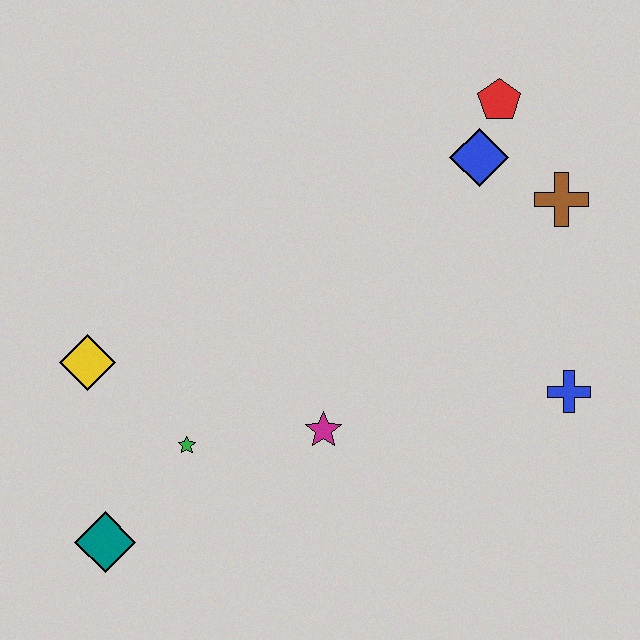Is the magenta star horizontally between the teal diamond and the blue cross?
Yes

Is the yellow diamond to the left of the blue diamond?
Yes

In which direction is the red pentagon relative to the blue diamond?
The red pentagon is above the blue diamond.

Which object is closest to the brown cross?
The blue diamond is closest to the brown cross.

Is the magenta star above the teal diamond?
Yes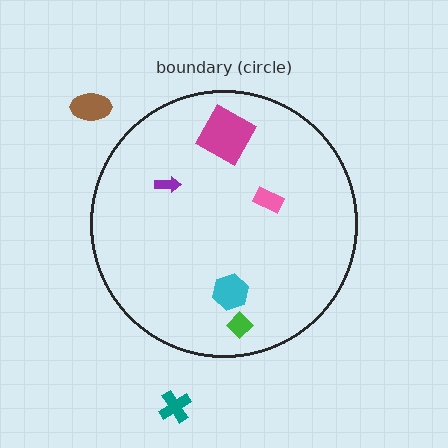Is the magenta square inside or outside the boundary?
Inside.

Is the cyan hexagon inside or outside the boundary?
Inside.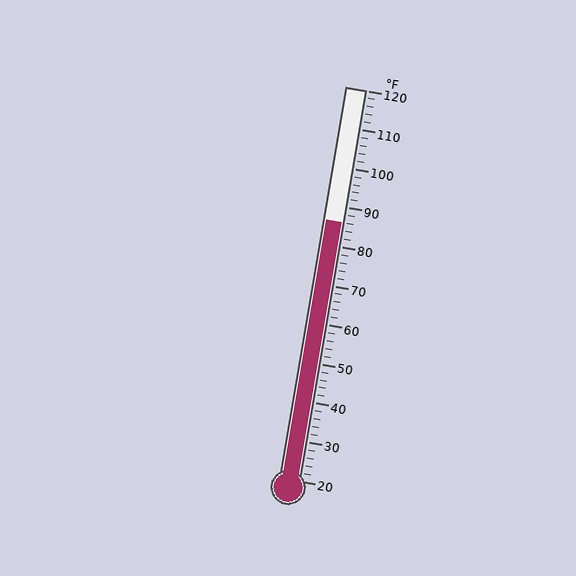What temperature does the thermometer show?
The thermometer shows approximately 86°F.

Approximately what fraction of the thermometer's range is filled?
The thermometer is filled to approximately 65% of its range.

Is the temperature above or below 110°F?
The temperature is below 110°F.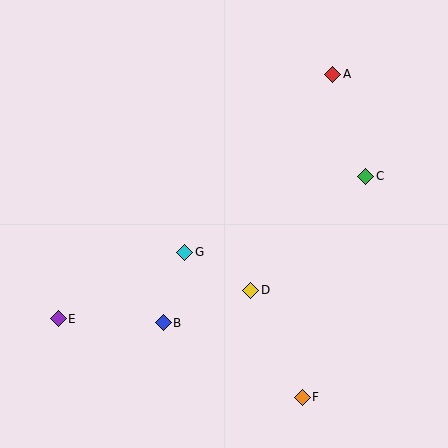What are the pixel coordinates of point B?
Point B is at (163, 323).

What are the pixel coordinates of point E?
Point E is at (58, 319).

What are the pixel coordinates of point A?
Point A is at (333, 74).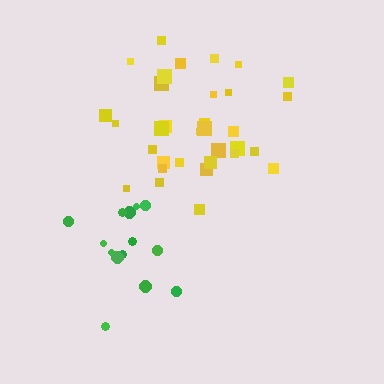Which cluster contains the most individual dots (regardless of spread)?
Yellow (33).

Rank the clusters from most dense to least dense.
green, yellow.